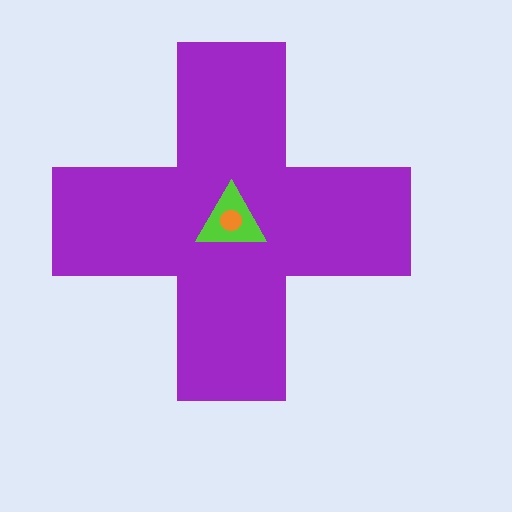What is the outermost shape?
The purple cross.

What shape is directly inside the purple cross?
The lime triangle.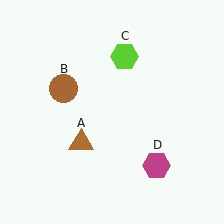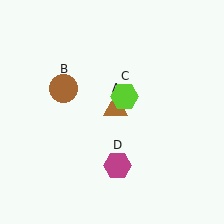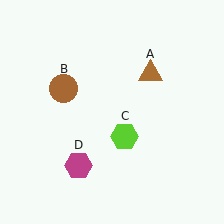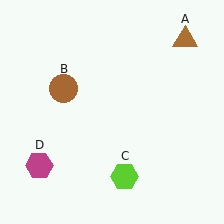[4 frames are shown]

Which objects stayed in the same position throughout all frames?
Brown circle (object B) remained stationary.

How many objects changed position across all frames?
3 objects changed position: brown triangle (object A), lime hexagon (object C), magenta hexagon (object D).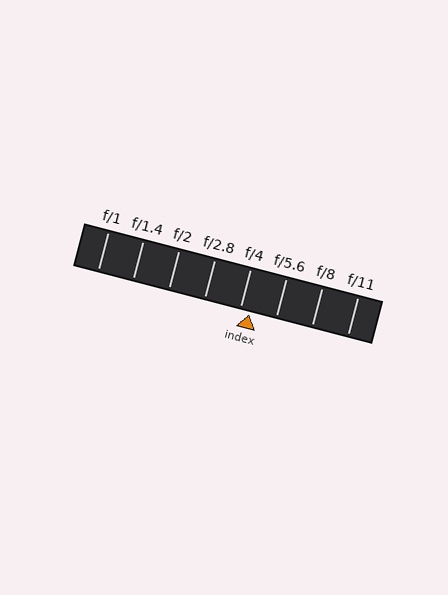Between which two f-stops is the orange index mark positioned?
The index mark is between f/4 and f/5.6.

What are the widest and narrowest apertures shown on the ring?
The widest aperture shown is f/1 and the narrowest is f/11.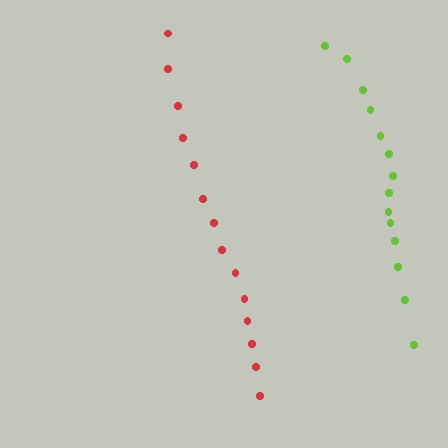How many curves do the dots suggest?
There are 2 distinct paths.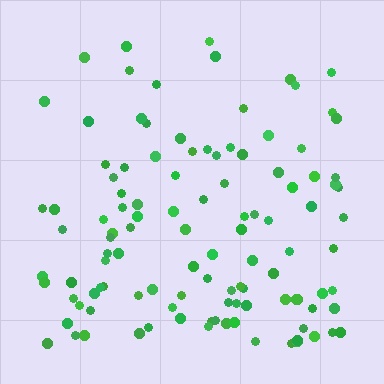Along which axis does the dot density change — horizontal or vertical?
Vertical.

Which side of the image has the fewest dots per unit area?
The top.